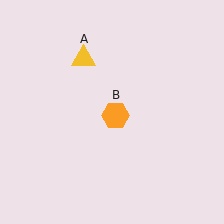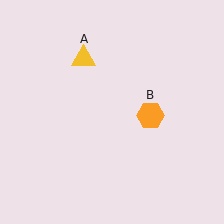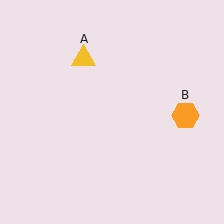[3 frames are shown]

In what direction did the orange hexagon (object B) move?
The orange hexagon (object B) moved right.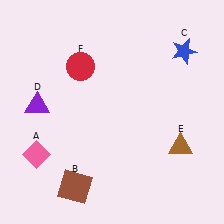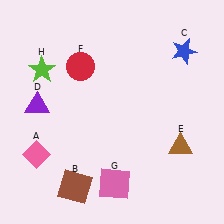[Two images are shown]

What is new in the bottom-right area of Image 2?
A pink square (G) was added in the bottom-right area of Image 2.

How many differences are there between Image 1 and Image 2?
There are 2 differences between the two images.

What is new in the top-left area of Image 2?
A lime star (H) was added in the top-left area of Image 2.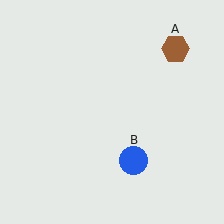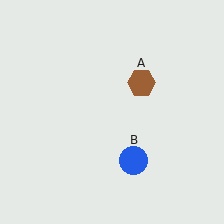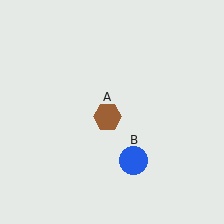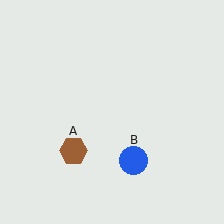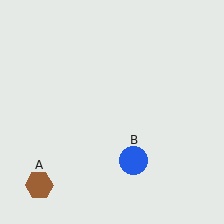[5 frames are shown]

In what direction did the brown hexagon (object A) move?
The brown hexagon (object A) moved down and to the left.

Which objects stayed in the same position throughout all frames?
Blue circle (object B) remained stationary.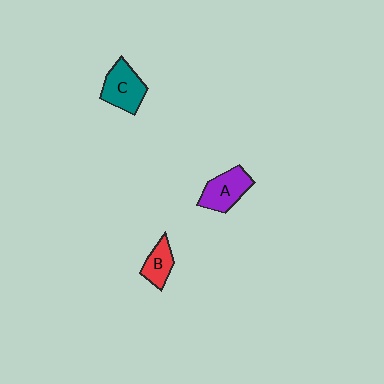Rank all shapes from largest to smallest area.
From largest to smallest: C (teal), A (purple), B (red).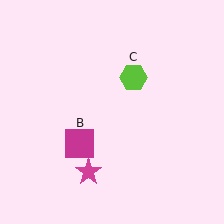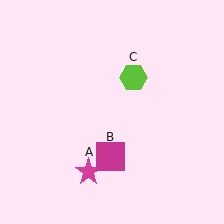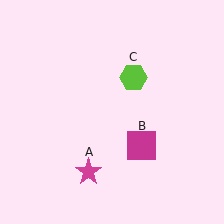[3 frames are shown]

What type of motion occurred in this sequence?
The magenta square (object B) rotated counterclockwise around the center of the scene.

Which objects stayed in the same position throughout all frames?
Magenta star (object A) and lime hexagon (object C) remained stationary.